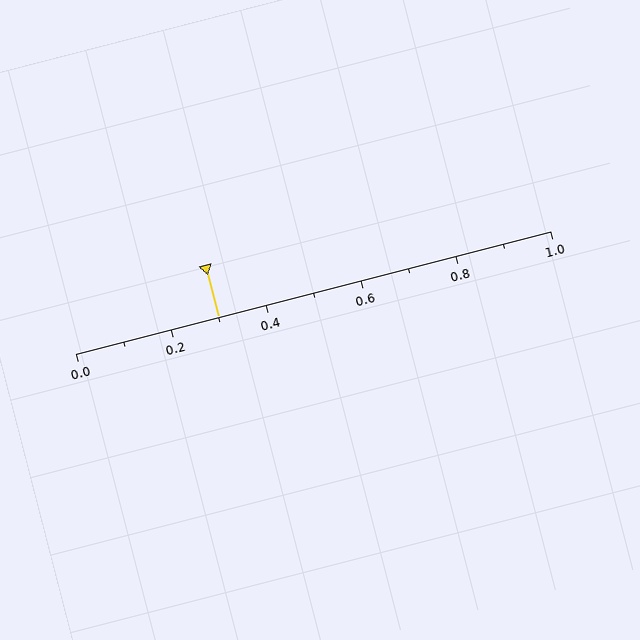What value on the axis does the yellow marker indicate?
The marker indicates approximately 0.3.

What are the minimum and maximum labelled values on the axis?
The axis runs from 0.0 to 1.0.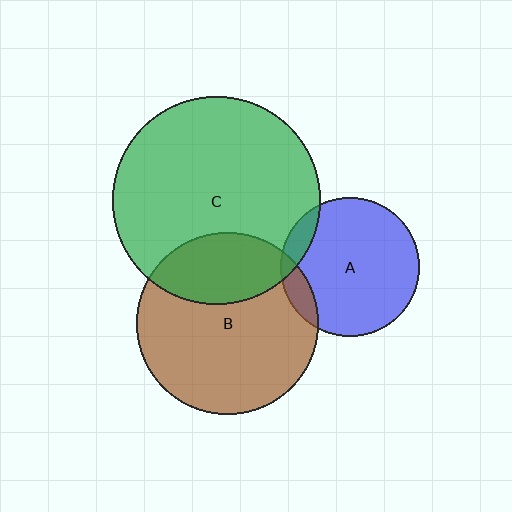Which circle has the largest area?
Circle C (green).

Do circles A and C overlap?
Yes.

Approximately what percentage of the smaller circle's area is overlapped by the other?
Approximately 10%.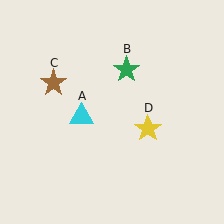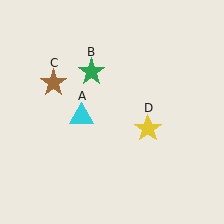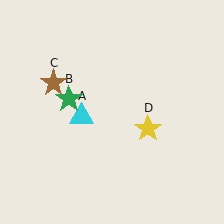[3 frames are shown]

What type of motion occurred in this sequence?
The green star (object B) rotated counterclockwise around the center of the scene.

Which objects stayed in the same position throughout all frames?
Cyan triangle (object A) and brown star (object C) and yellow star (object D) remained stationary.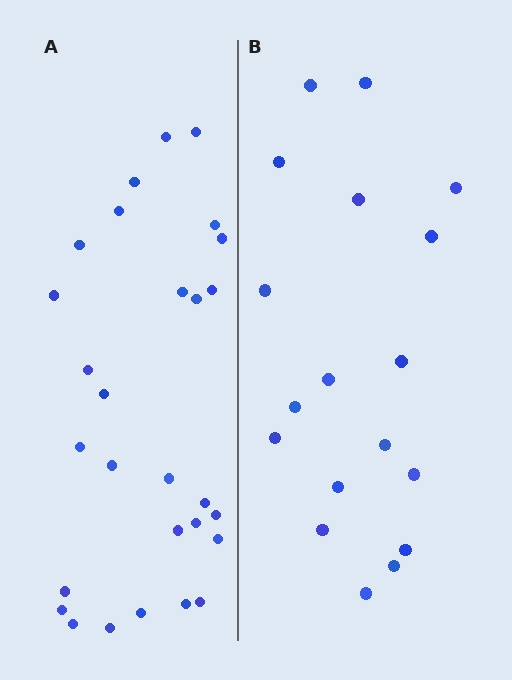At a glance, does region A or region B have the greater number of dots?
Region A (the left region) has more dots.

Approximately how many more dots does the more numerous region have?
Region A has roughly 10 or so more dots than region B.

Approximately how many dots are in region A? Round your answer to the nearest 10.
About 30 dots. (The exact count is 28, which rounds to 30.)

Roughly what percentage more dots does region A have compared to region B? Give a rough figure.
About 55% more.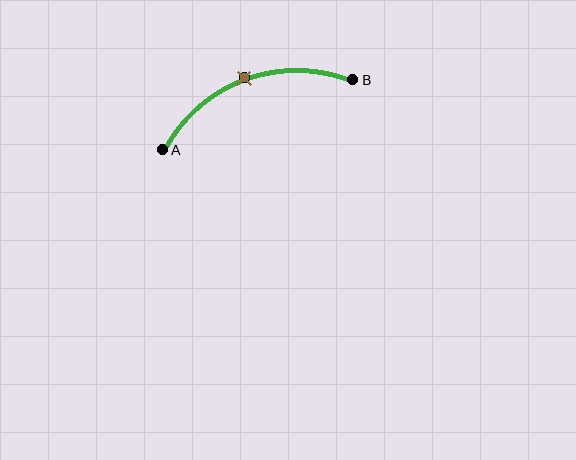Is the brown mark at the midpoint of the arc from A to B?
Yes. The brown mark lies on the arc at equal arc-length from both A and B — it is the arc midpoint.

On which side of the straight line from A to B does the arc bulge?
The arc bulges above the straight line connecting A and B.